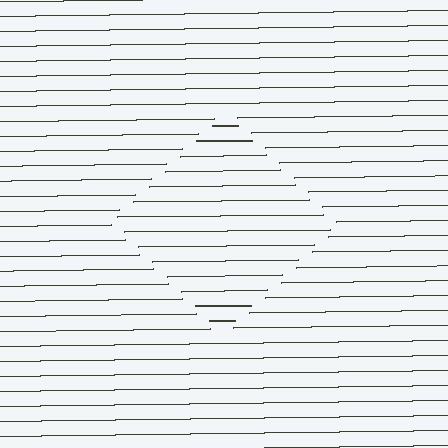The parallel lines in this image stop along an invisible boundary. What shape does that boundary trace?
An illusory square. The interior of the shape contains the same grating, shifted by half a period — the contour is defined by the phase discontinuity where line-ends from the inner and outer gratings abut.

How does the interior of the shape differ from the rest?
The interior of the shape contains the same grating, shifted by half a period — the contour is defined by the phase discontinuity where line-ends from the inner and outer gratings abut.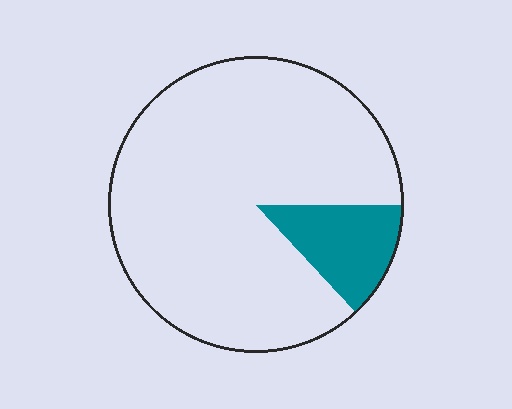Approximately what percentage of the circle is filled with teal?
Approximately 15%.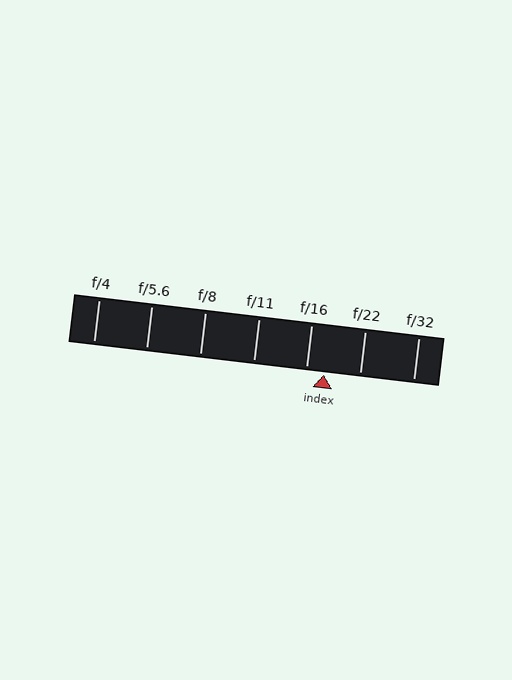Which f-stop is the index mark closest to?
The index mark is closest to f/16.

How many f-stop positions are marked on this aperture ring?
There are 7 f-stop positions marked.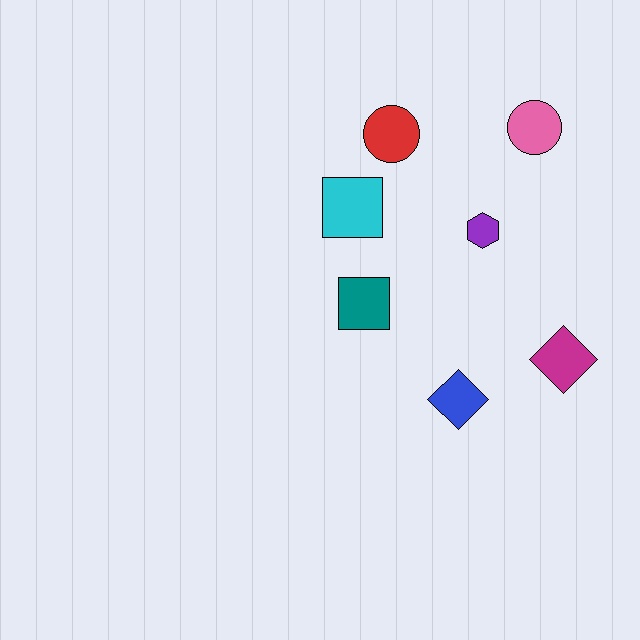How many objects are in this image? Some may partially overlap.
There are 7 objects.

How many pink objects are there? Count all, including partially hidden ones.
There is 1 pink object.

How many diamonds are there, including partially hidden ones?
There are 2 diamonds.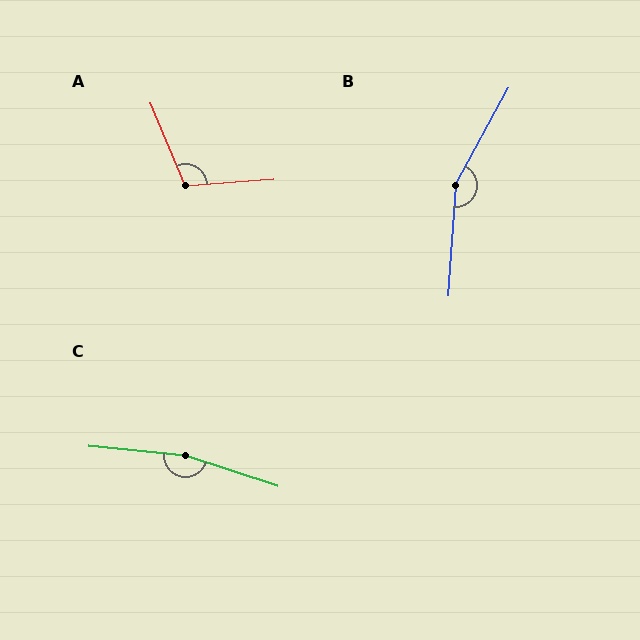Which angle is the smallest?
A, at approximately 108 degrees.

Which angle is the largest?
C, at approximately 168 degrees.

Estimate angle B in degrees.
Approximately 155 degrees.